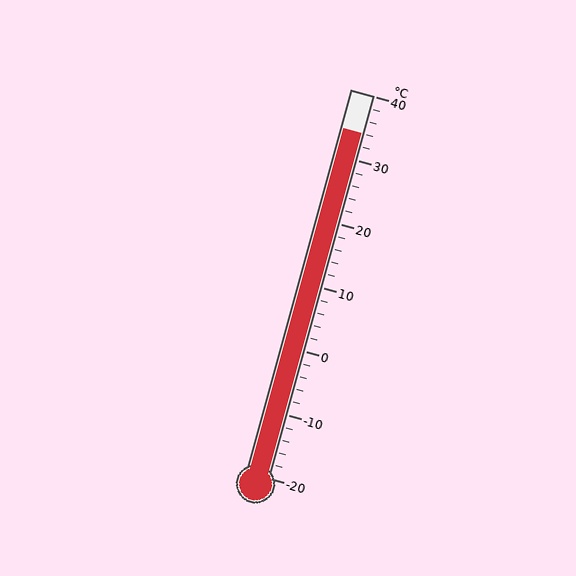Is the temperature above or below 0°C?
The temperature is above 0°C.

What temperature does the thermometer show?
The thermometer shows approximately 34°C.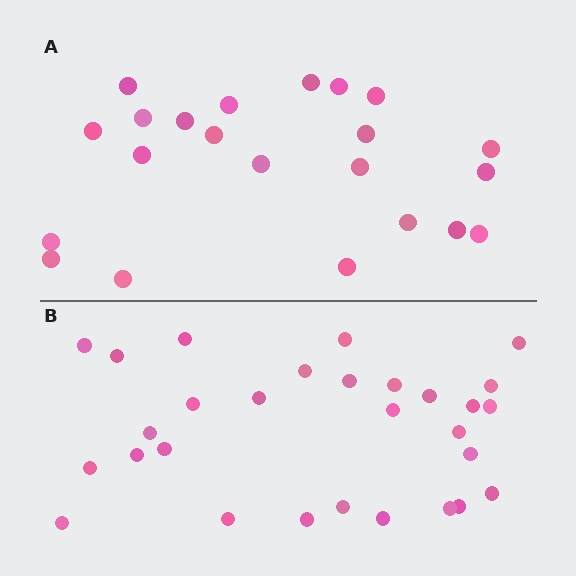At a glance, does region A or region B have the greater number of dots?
Region B (the bottom region) has more dots.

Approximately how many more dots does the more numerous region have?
Region B has roughly 8 or so more dots than region A.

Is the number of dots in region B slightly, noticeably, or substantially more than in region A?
Region B has noticeably more, but not dramatically so. The ratio is roughly 1.3 to 1.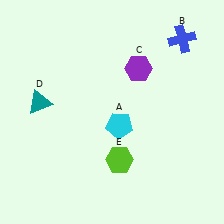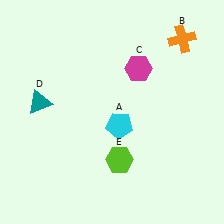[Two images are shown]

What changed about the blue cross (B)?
In Image 1, B is blue. In Image 2, it changed to orange.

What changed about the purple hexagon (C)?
In Image 1, C is purple. In Image 2, it changed to magenta.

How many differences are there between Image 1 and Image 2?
There are 2 differences between the two images.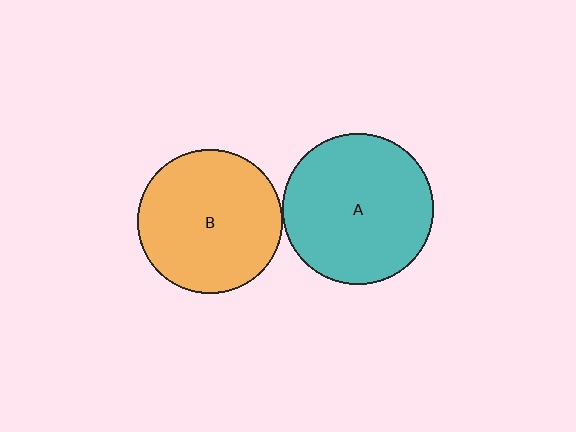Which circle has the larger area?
Circle A (teal).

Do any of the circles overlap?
No, none of the circles overlap.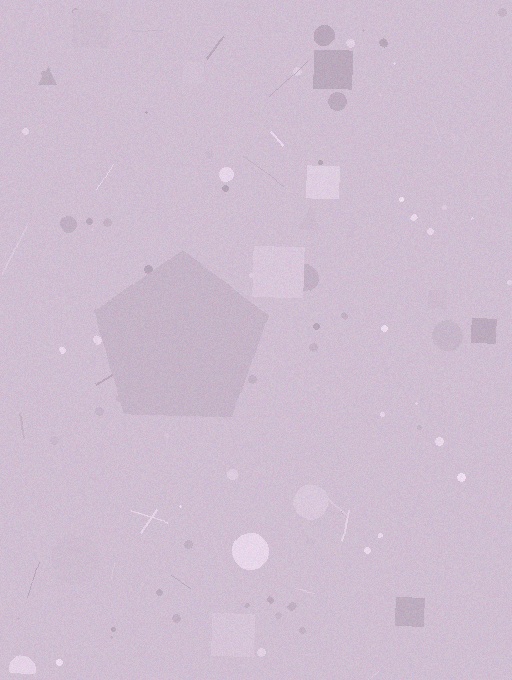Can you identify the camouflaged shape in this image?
The camouflaged shape is a pentagon.